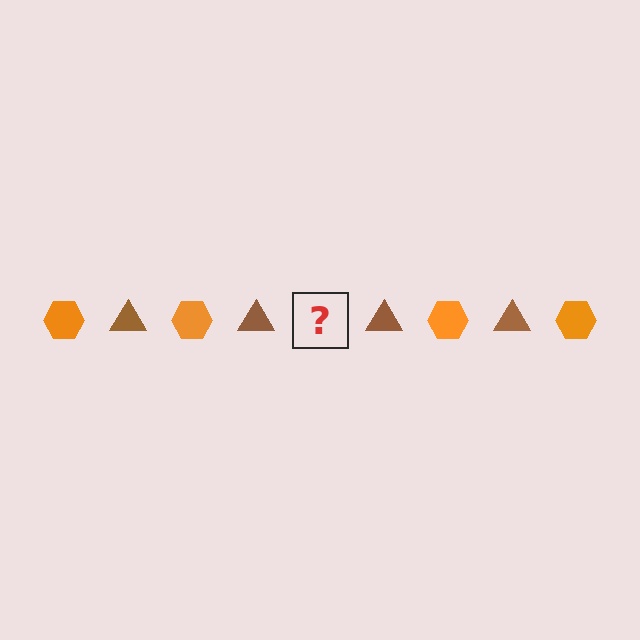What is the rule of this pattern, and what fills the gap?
The rule is that the pattern alternates between orange hexagon and brown triangle. The gap should be filled with an orange hexagon.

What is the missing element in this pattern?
The missing element is an orange hexagon.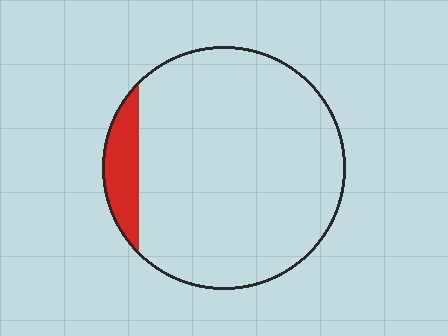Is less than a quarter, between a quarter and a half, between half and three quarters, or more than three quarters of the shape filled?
Less than a quarter.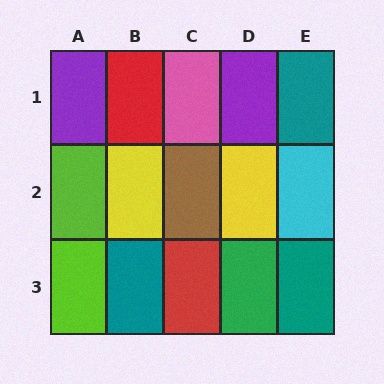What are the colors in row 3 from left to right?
Lime, teal, red, green, teal.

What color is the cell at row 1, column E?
Teal.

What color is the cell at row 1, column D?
Purple.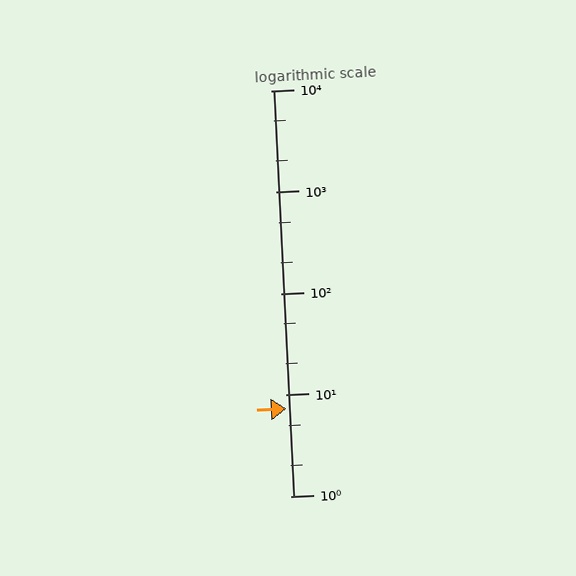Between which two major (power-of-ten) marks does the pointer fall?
The pointer is between 1 and 10.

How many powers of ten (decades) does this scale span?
The scale spans 4 decades, from 1 to 10000.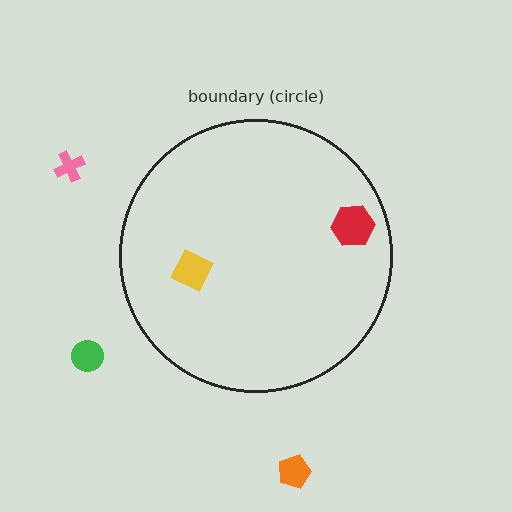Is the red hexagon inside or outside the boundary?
Inside.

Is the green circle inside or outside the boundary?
Outside.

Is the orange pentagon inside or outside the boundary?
Outside.